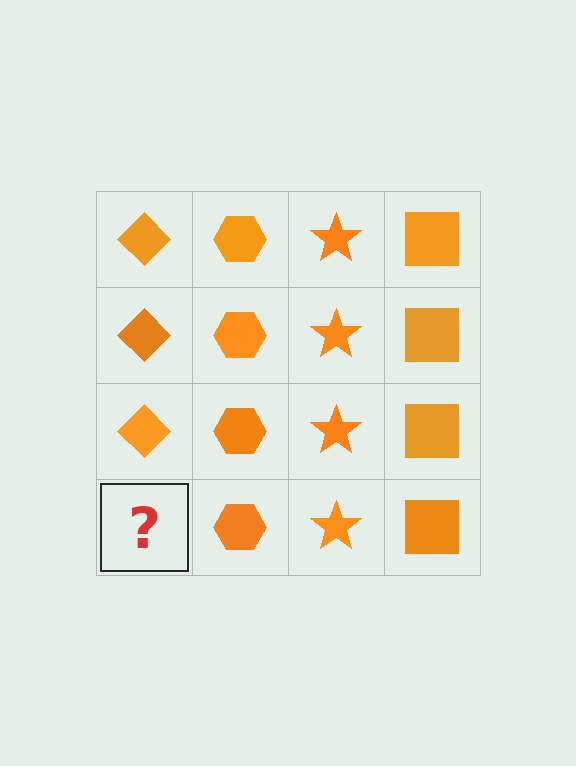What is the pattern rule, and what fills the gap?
The rule is that each column has a consistent shape. The gap should be filled with an orange diamond.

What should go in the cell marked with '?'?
The missing cell should contain an orange diamond.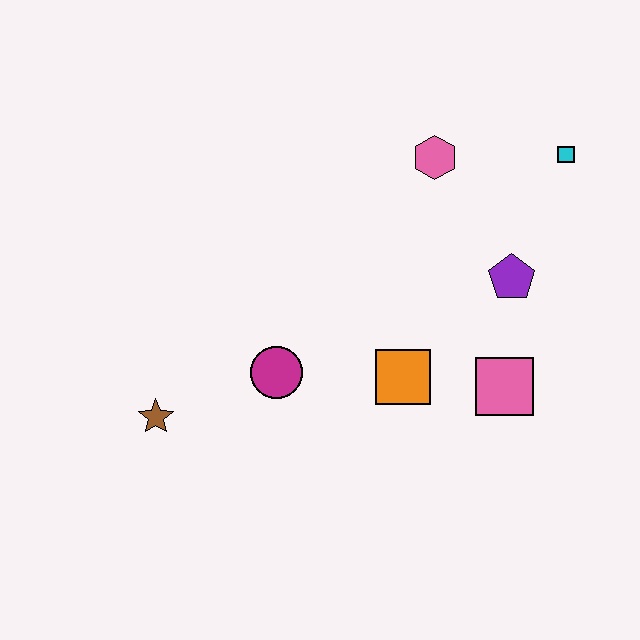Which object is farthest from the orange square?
The cyan square is farthest from the orange square.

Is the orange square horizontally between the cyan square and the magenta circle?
Yes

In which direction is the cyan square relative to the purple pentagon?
The cyan square is above the purple pentagon.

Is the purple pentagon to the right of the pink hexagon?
Yes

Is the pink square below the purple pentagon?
Yes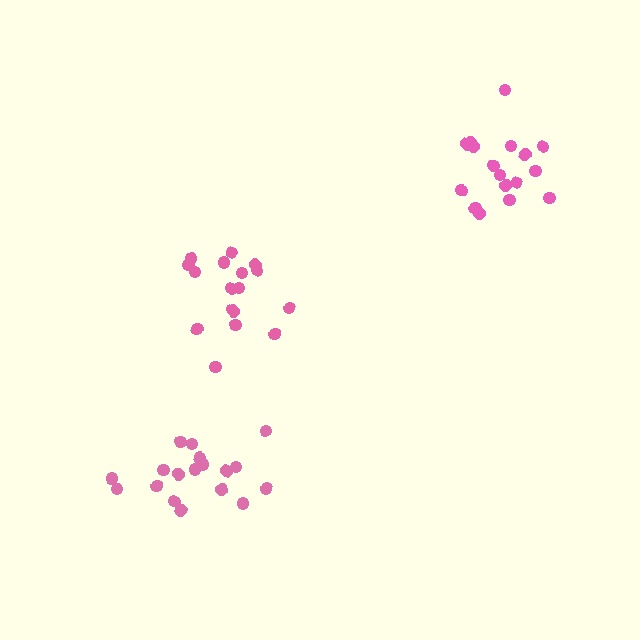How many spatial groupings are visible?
There are 3 spatial groupings.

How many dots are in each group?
Group 1: 17 dots, Group 2: 17 dots, Group 3: 18 dots (52 total).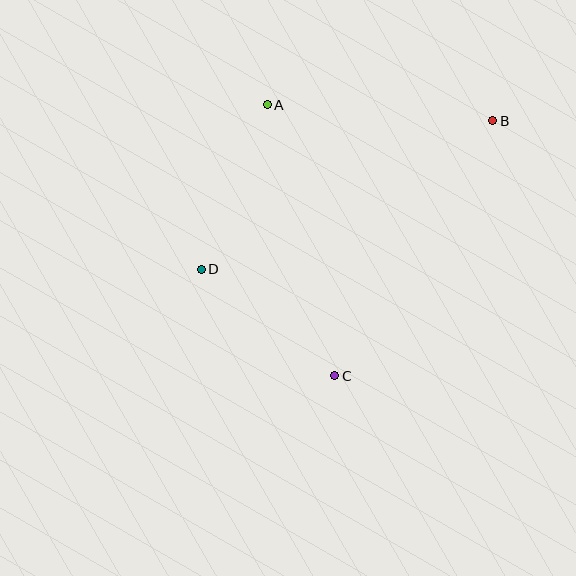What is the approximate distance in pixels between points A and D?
The distance between A and D is approximately 177 pixels.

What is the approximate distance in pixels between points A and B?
The distance between A and B is approximately 226 pixels.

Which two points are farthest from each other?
Points B and D are farthest from each other.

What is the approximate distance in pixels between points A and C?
The distance between A and C is approximately 279 pixels.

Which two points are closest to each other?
Points C and D are closest to each other.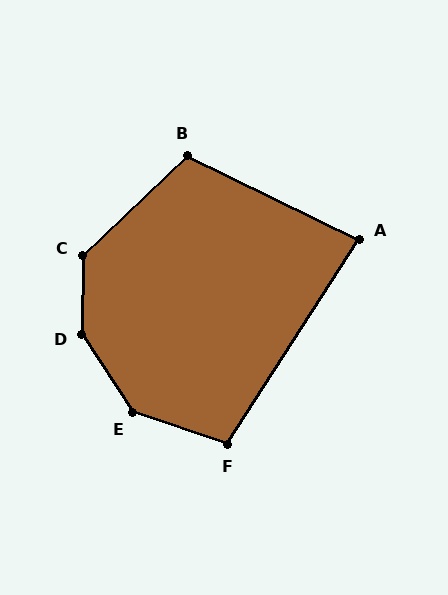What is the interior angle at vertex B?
Approximately 110 degrees (obtuse).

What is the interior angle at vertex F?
Approximately 104 degrees (obtuse).